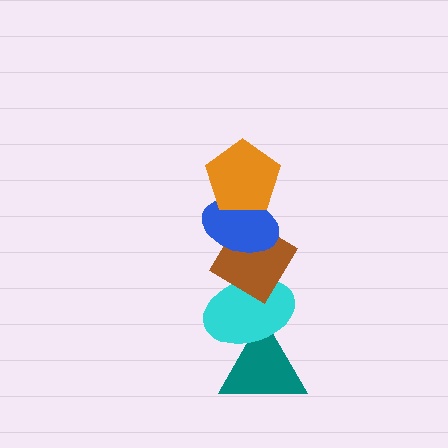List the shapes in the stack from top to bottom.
From top to bottom: the orange pentagon, the blue ellipse, the brown diamond, the cyan ellipse, the teal triangle.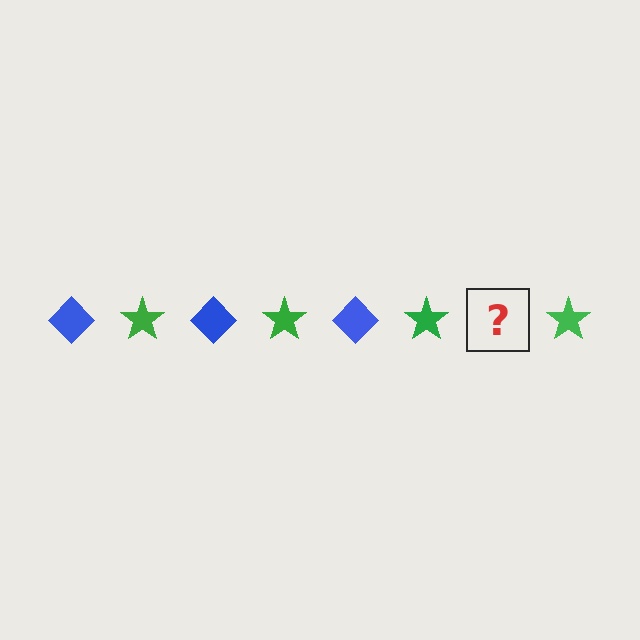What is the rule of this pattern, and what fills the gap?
The rule is that the pattern alternates between blue diamond and green star. The gap should be filled with a blue diamond.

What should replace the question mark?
The question mark should be replaced with a blue diamond.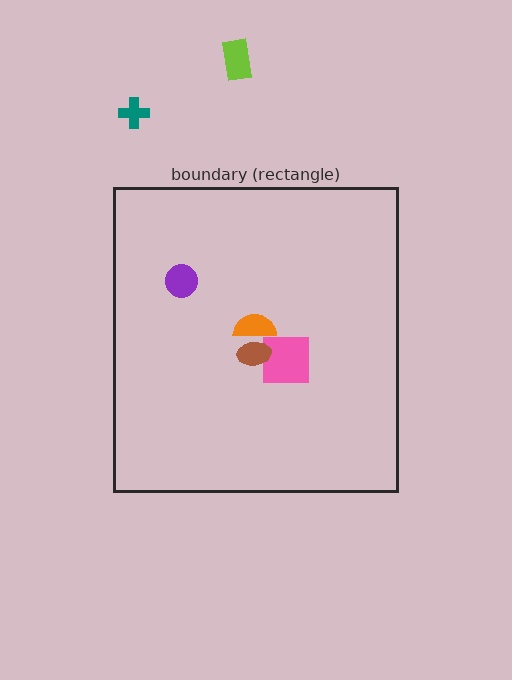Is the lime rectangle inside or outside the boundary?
Outside.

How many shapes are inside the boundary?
4 inside, 2 outside.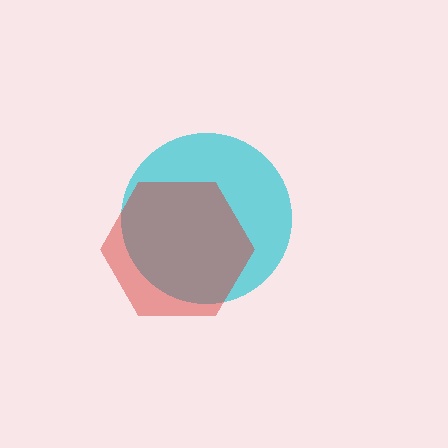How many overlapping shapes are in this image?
There are 2 overlapping shapes in the image.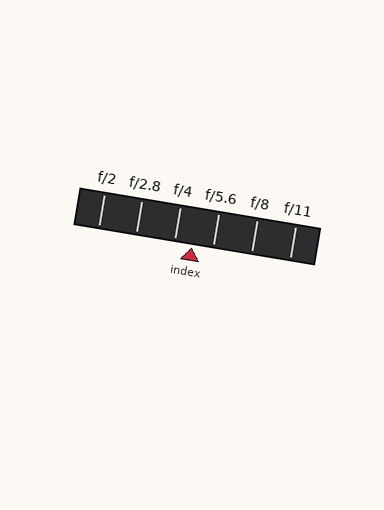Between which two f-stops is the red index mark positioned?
The index mark is between f/4 and f/5.6.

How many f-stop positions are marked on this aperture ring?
There are 6 f-stop positions marked.